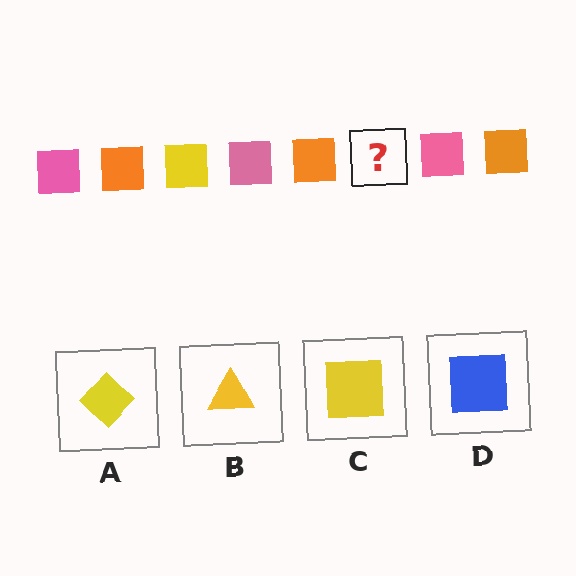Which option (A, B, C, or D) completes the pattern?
C.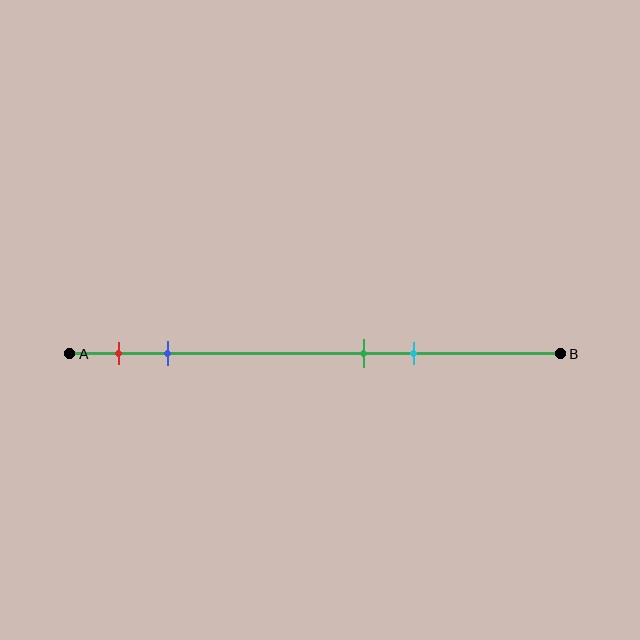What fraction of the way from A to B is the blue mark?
The blue mark is approximately 20% (0.2) of the way from A to B.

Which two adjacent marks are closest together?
The green and cyan marks are the closest adjacent pair.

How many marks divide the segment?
There are 4 marks dividing the segment.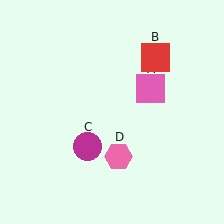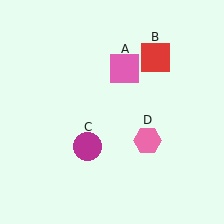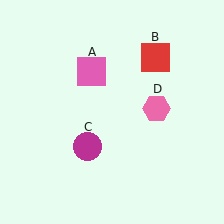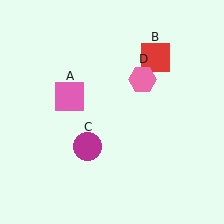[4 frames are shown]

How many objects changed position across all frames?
2 objects changed position: pink square (object A), pink hexagon (object D).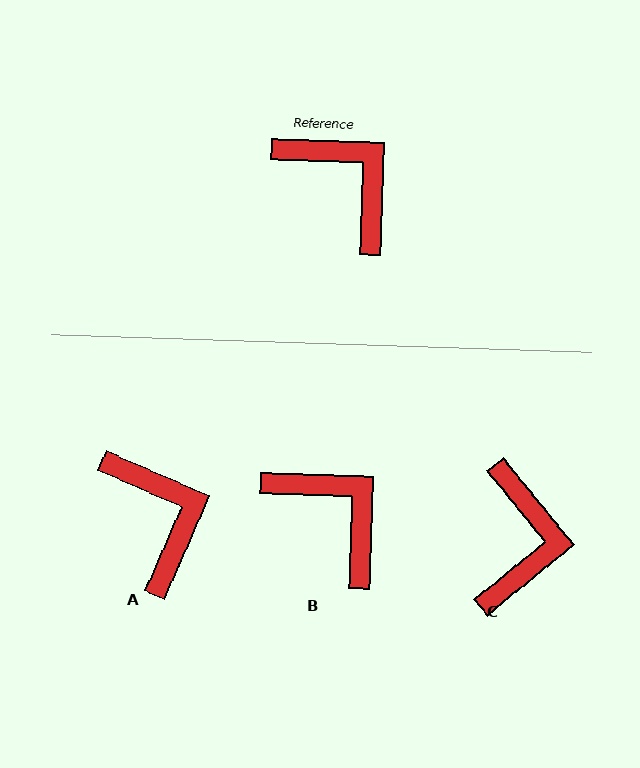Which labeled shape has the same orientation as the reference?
B.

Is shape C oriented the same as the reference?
No, it is off by about 49 degrees.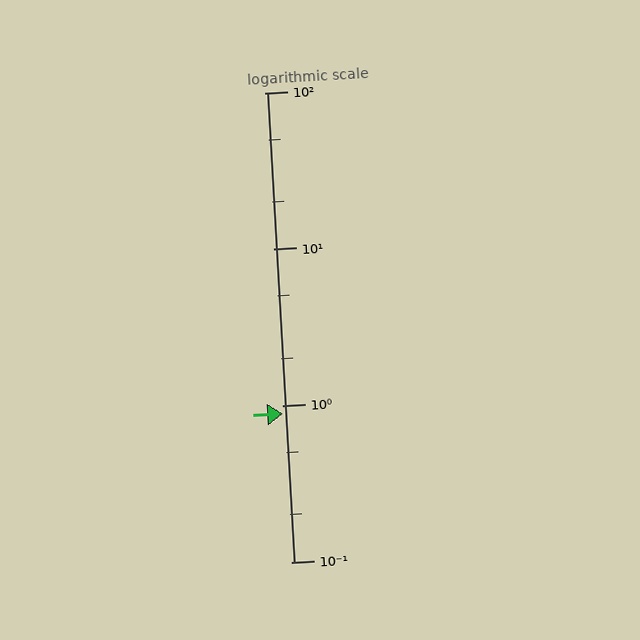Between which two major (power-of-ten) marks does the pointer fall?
The pointer is between 0.1 and 1.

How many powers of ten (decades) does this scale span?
The scale spans 3 decades, from 0.1 to 100.